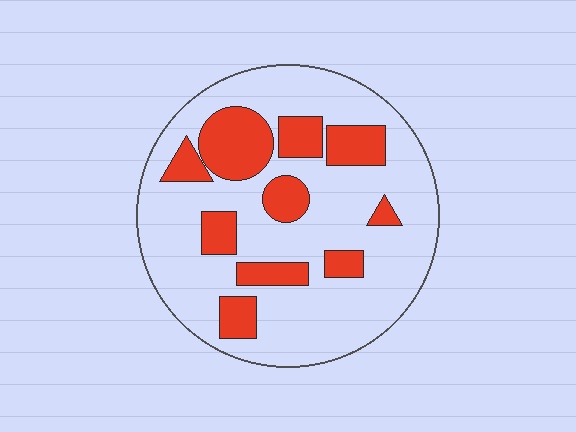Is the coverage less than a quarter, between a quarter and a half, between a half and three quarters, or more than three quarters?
Between a quarter and a half.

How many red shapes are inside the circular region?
10.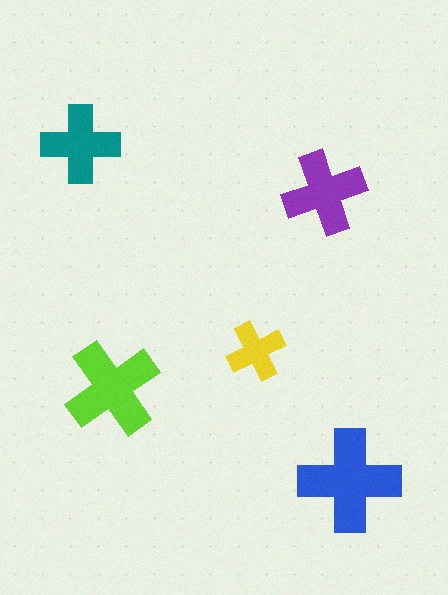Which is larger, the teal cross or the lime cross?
The lime one.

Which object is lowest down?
The blue cross is bottommost.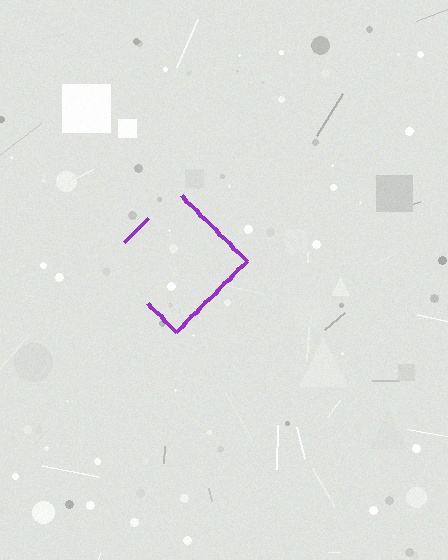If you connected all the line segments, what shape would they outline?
They would outline a diamond.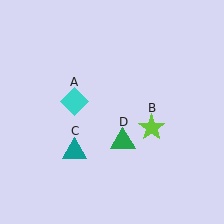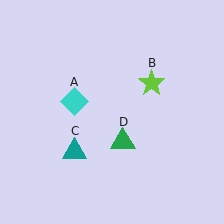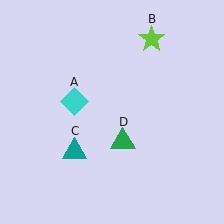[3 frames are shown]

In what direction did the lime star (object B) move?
The lime star (object B) moved up.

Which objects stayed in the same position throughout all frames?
Cyan diamond (object A) and teal triangle (object C) and green triangle (object D) remained stationary.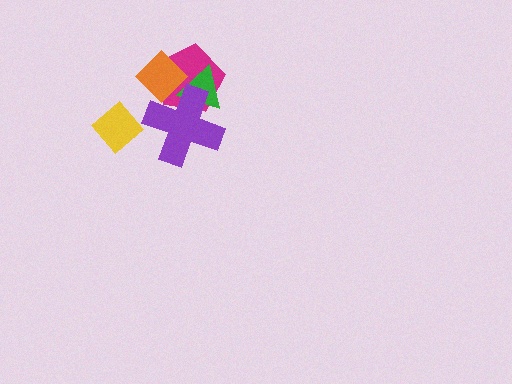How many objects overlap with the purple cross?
3 objects overlap with the purple cross.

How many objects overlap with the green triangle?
3 objects overlap with the green triangle.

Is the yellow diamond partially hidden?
No, no other shape covers it.